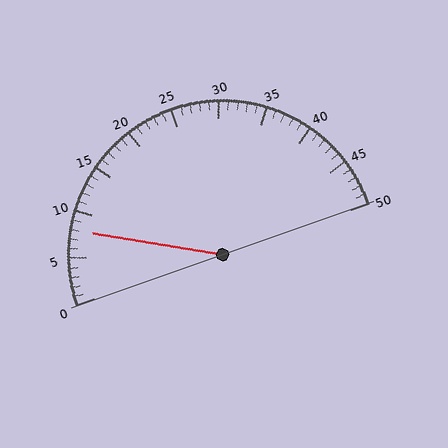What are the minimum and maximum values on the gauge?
The gauge ranges from 0 to 50.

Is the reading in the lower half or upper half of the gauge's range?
The reading is in the lower half of the range (0 to 50).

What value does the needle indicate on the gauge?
The needle indicates approximately 8.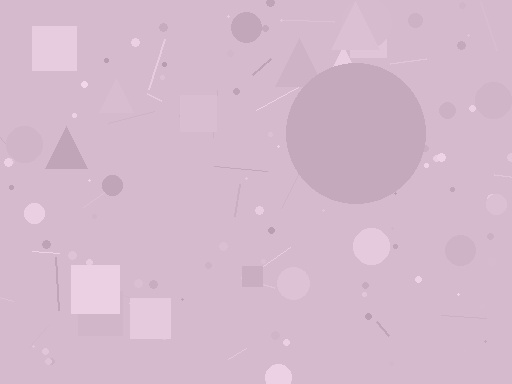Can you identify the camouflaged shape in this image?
The camouflaged shape is a circle.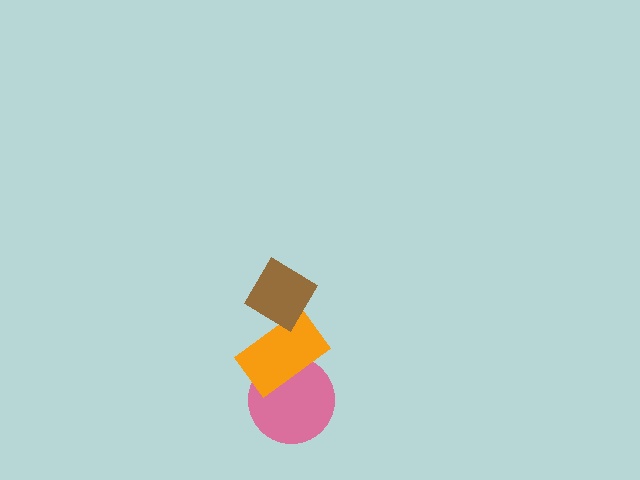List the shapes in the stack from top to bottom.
From top to bottom: the brown diamond, the orange rectangle, the pink circle.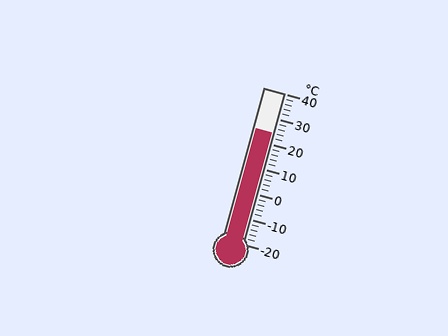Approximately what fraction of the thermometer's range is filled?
The thermometer is filled to approximately 75% of its range.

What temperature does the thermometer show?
The thermometer shows approximately 24°C.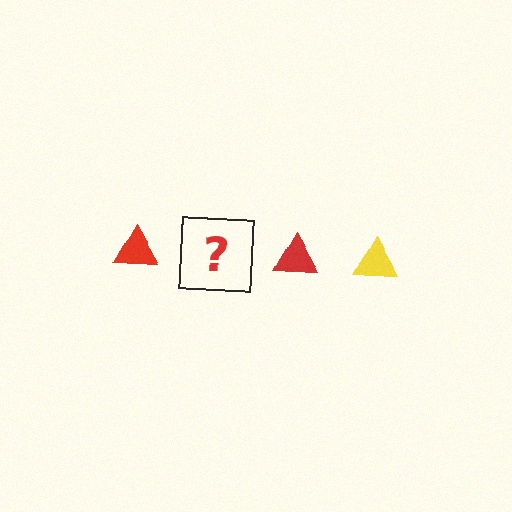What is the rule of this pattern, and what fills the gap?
The rule is that the pattern cycles through red, yellow triangles. The gap should be filled with a yellow triangle.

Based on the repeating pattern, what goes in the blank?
The blank should be a yellow triangle.